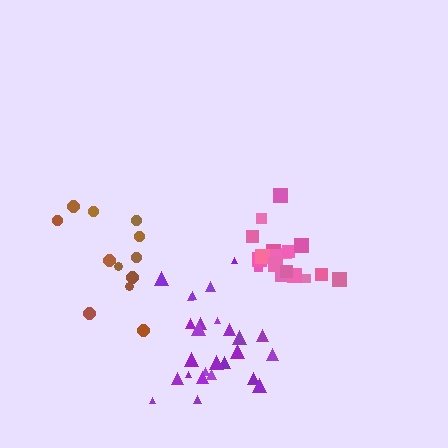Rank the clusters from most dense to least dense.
pink, purple, brown.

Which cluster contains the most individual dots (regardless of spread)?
Purple (26).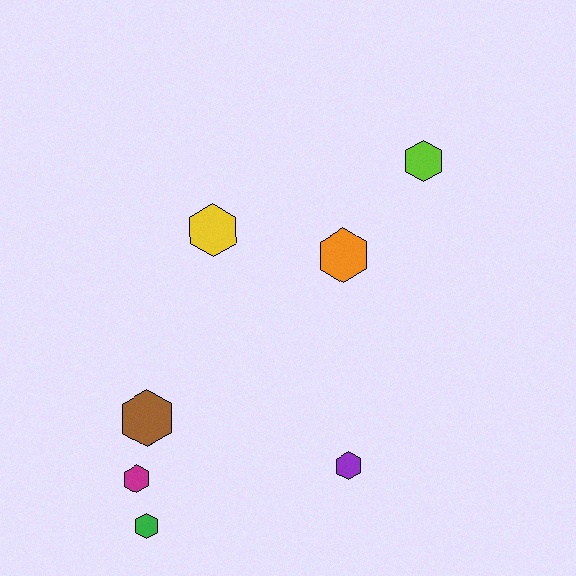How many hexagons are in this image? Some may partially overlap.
There are 7 hexagons.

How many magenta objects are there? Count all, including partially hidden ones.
There is 1 magenta object.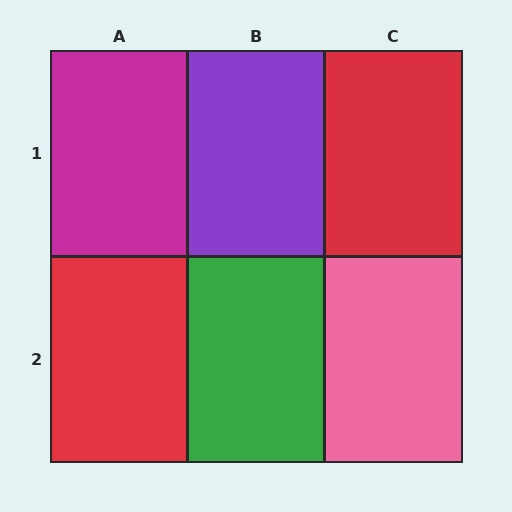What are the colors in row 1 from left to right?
Magenta, purple, red.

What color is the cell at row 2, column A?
Red.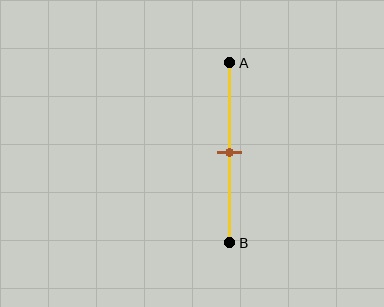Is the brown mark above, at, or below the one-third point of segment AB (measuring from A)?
The brown mark is below the one-third point of segment AB.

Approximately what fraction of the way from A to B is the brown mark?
The brown mark is approximately 50% of the way from A to B.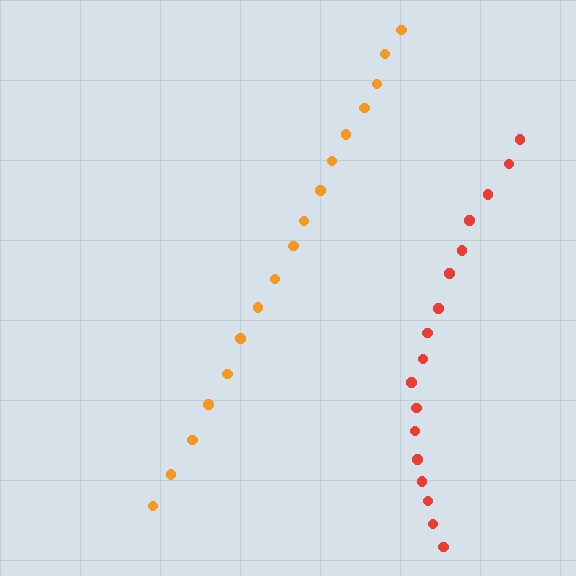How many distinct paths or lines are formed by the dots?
There are 2 distinct paths.